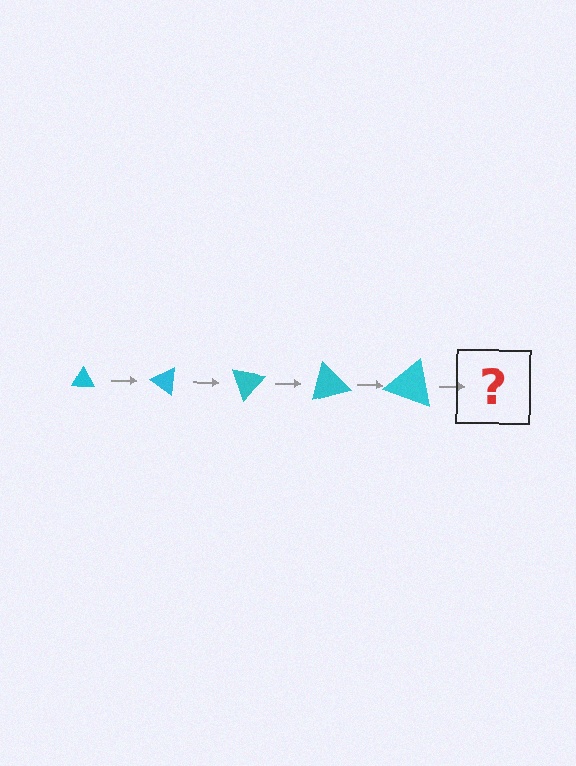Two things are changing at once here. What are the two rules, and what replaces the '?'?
The two rules are that the triangle grows larger each step and it rotates 35 degrees each step. The '?' should be a triangle, larger than the previous one and rotated 175 degrees from the start.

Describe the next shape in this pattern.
It should be a triangle, larger than the previous one and rotated 175 degrees from the start.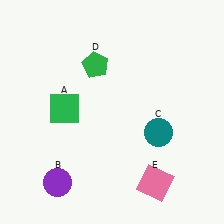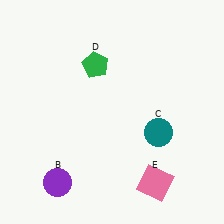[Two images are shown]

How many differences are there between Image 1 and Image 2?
There is 1 difference between the two images.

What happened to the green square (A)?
The green square (A) was removed in Image 2. It was in the top-left area of Image 1.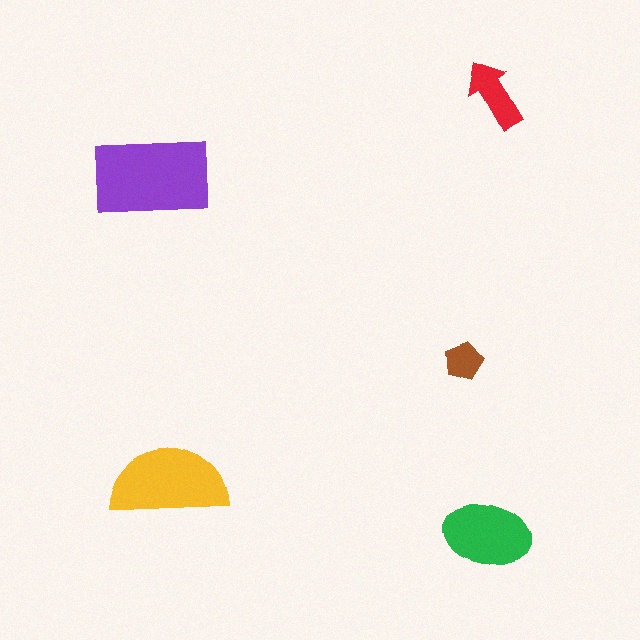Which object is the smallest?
The brown pentagon.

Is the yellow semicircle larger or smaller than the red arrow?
Larger.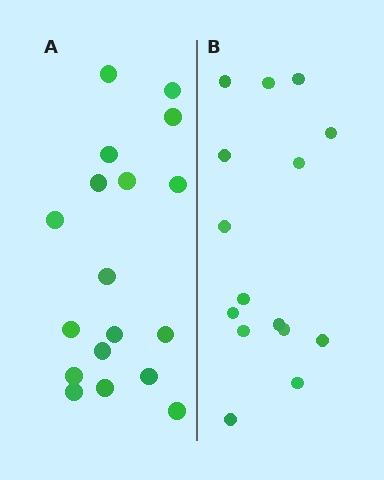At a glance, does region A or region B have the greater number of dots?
Region A (the left region) has more dots.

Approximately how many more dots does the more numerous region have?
Region A has just a few more — roughly 2 or 3 more dots than region B.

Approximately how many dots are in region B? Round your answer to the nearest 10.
About 20 dots. (The exact count is 15, which rounds to 20.)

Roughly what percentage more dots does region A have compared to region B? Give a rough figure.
About 20% more.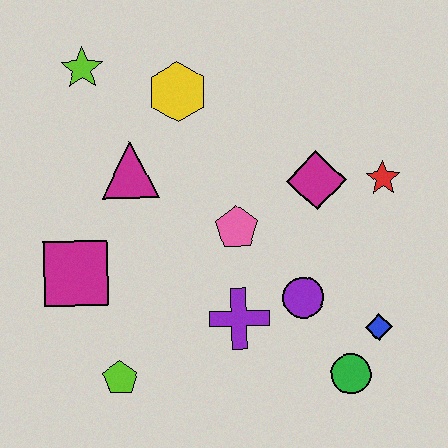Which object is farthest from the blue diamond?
The lime star is farthest from the blue diamond.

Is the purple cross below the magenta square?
Yes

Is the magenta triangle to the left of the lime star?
No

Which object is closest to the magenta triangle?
The yellow hexagon is closest to the magenta triangle.